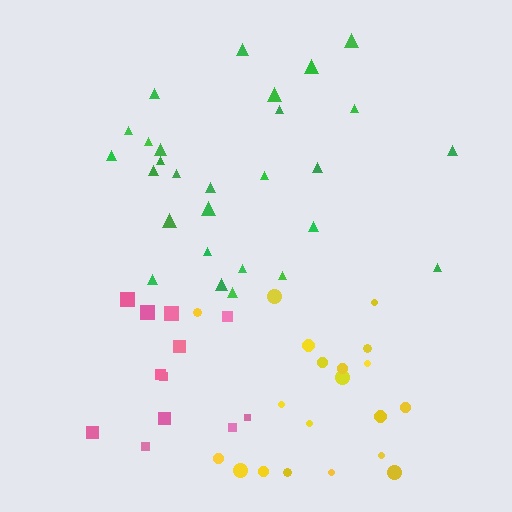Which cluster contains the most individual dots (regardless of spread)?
Green (28).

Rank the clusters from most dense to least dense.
pink, green, yellow.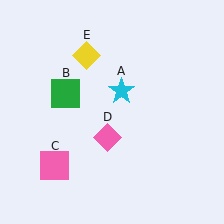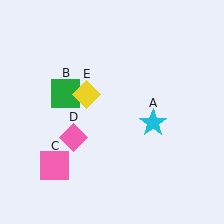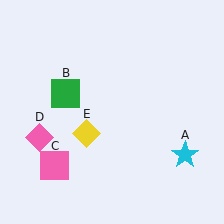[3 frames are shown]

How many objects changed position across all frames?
3 objects changed position: cyan star (object A), pink diamond (object D), yellow diamond (object E).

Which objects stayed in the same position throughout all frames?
Green square (object B) and pink square (object C) remained stationary.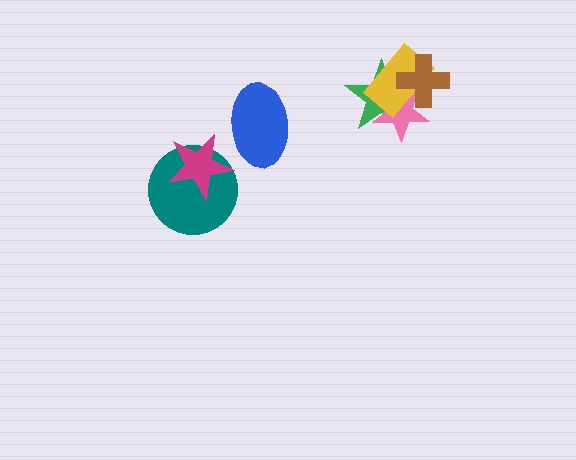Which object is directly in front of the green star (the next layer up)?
The pink star is directly in front of the green star.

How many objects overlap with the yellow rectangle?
3 objects overlap with the yellow rectangle.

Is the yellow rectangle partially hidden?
Yes, it is partially covered by another shape.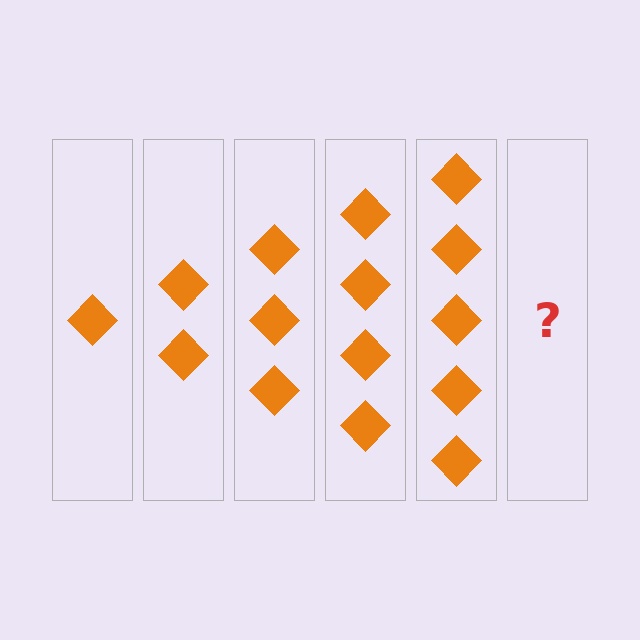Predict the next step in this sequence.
The next step is 6 diamonds.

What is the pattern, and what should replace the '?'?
The pattern is that each step adds one more diamond. The '?' should be 6 diamonds.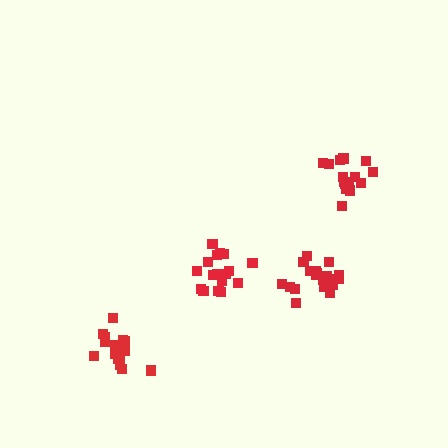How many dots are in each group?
Group 1: 15 dots, Group 2: 18 dots, Group 3: 19 dots, Group 4: 16 dots (68 total).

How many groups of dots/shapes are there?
There are 4 groups.